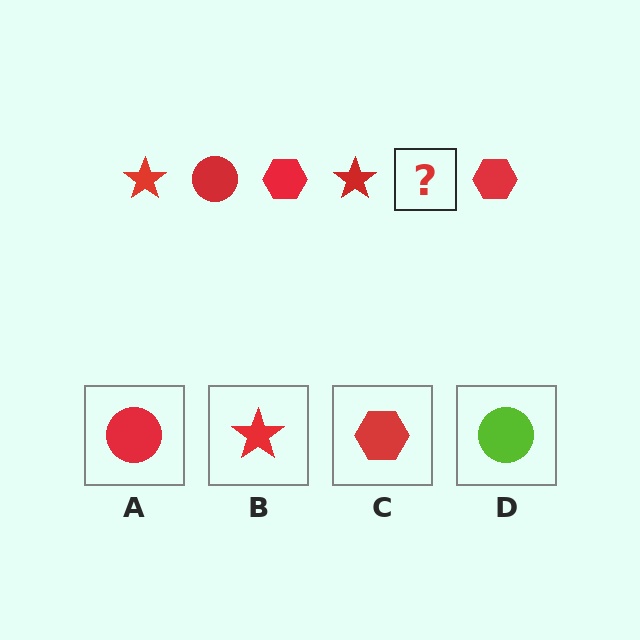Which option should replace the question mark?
Option A.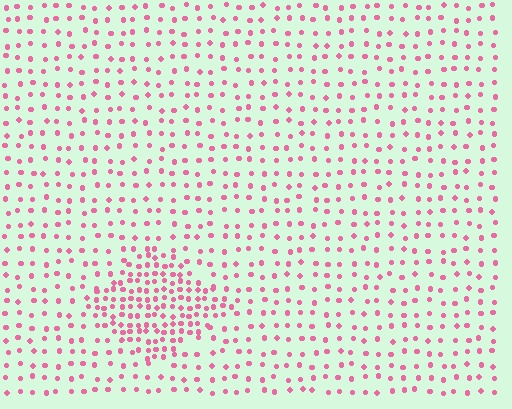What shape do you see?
I see a diamond.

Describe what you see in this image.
The image contains small pink elements arranged at two different densities. A diamond-shaped region is visible where the elements are more densely packed than the surrounding area.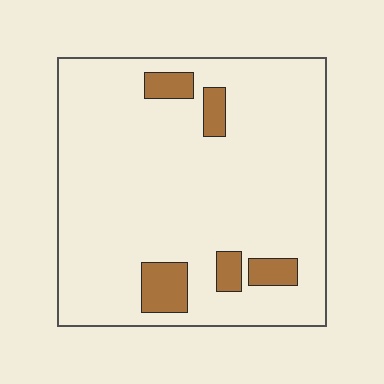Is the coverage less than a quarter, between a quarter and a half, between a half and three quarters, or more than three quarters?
Less than a quarter.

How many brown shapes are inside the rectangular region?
5.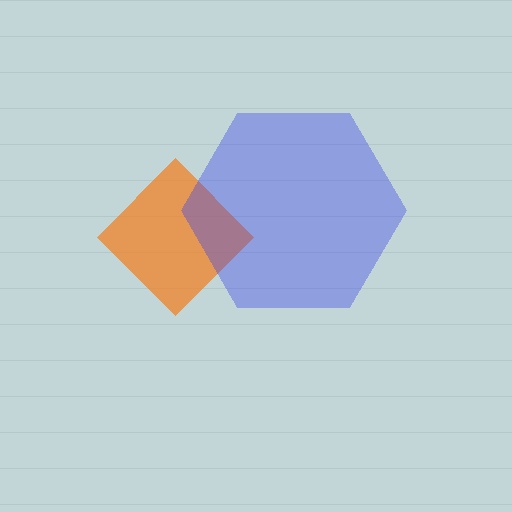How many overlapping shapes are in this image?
There are 2 overlapping shapes in the image.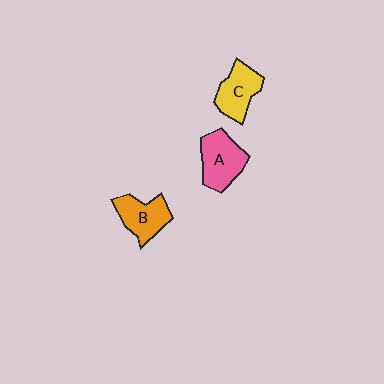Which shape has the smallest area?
Shape C (yellow).